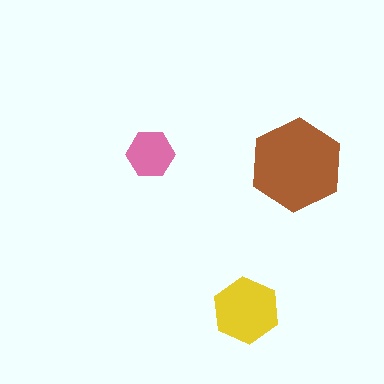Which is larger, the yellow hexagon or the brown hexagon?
The brown one.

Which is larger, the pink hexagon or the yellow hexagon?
The yellow one.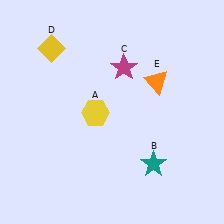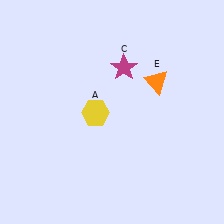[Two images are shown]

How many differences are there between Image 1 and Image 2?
There are 2 differences between the two images.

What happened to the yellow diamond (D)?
The yellow diamond (D) was removed in Image 2. It was in the top-left area of Image 1.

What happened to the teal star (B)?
The teal star (B) was removed in Image 2. It was in the bottom-right area of Image 1.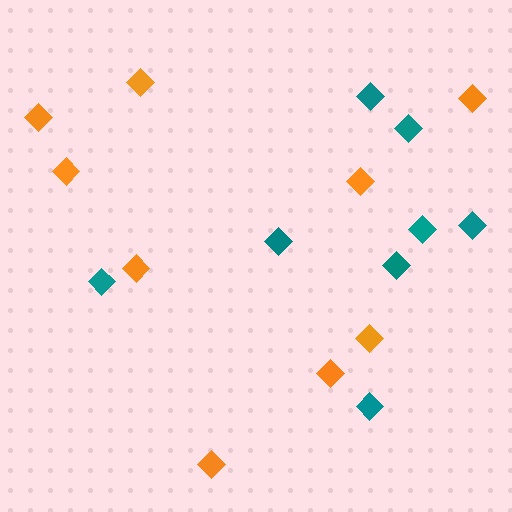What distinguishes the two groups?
There are 2 groups: one group of teal diamonds (8) and one group of orange diamonds (9).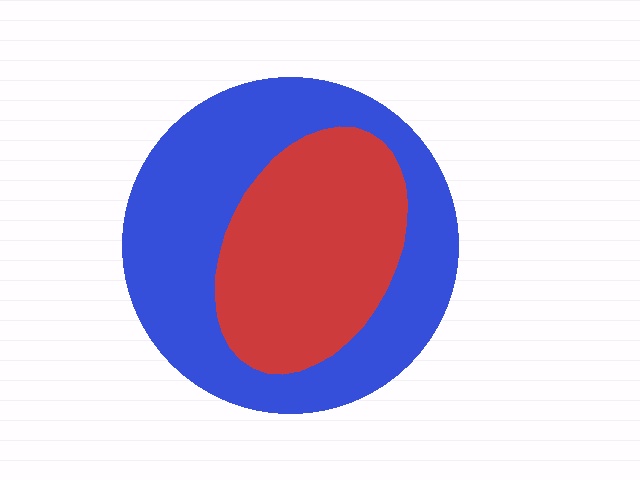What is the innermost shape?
The red ellipse.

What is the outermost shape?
The blue circle.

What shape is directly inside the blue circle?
The red ellipse.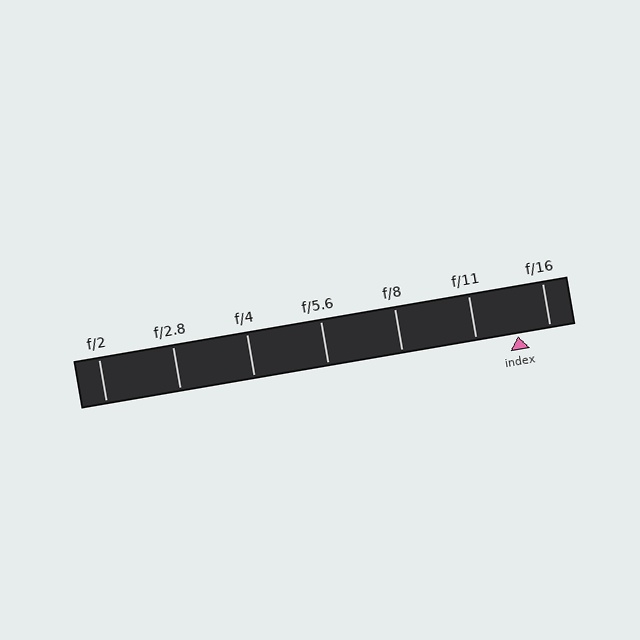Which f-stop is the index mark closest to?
The index mark is closest to f/16.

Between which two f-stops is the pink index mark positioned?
The index mark is between f/11 and f/16.